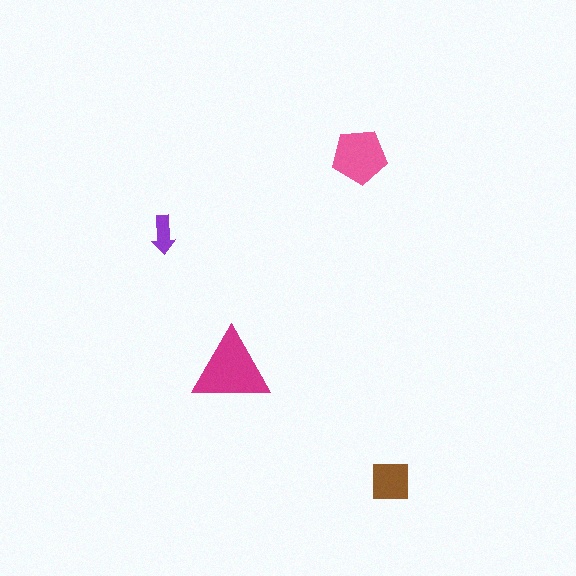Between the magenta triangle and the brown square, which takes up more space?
The magenta triangle.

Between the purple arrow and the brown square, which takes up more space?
The brown square.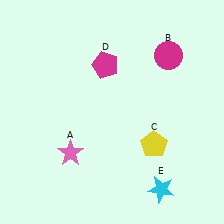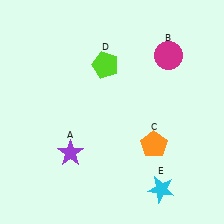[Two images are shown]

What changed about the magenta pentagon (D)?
In Image 1, D is magenta. In Image 2, it changed to lime.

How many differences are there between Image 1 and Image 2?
There are 3 differences between the two images.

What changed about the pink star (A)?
In Image 1, A is pink. In Image 2, it changed to purple.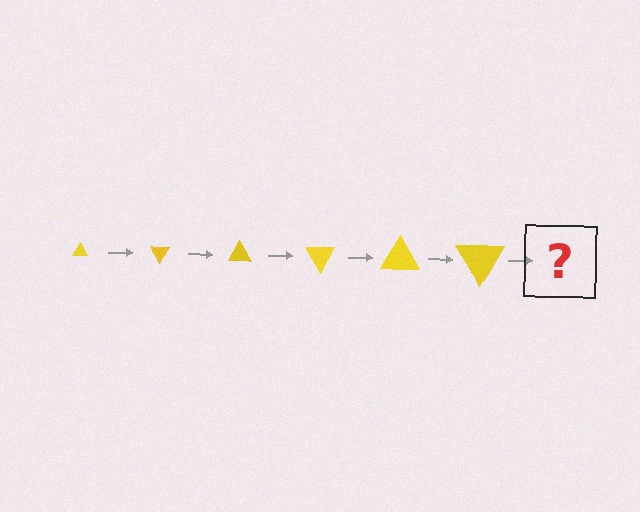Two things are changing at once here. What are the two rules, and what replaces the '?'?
The two rules are that the triangle grows larger each step and it rotates 60 degrees each step. The '?' should be a triangle, larger than the previous one and rotated 360 degrees from the start.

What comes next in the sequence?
The next element should be a triangle, larger than the previous one and rotated 360 degrees from the start.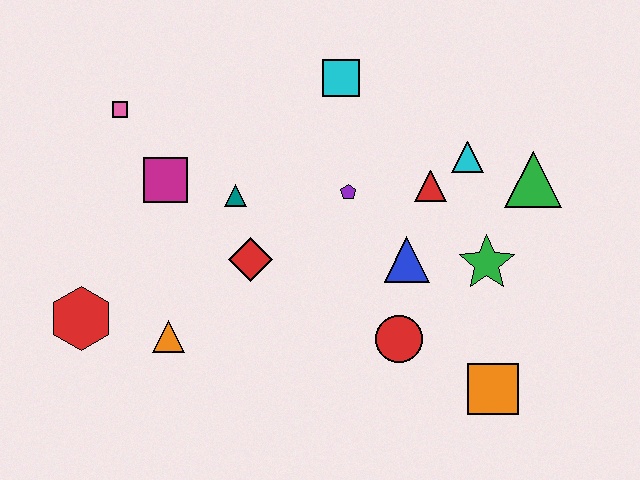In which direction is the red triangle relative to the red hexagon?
The red triangle is to the right of the red hexagon.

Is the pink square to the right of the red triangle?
No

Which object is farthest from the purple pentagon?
The red hexagon is farthest from the purple pentagon.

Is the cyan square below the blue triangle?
No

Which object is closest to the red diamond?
The teal triangle is closest to the red diamond.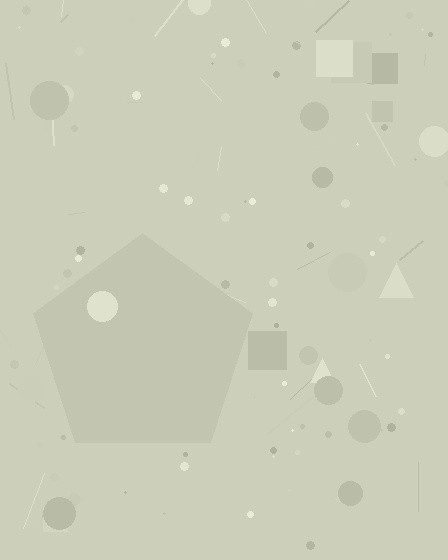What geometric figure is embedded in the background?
A pentagon is embedded in the background.